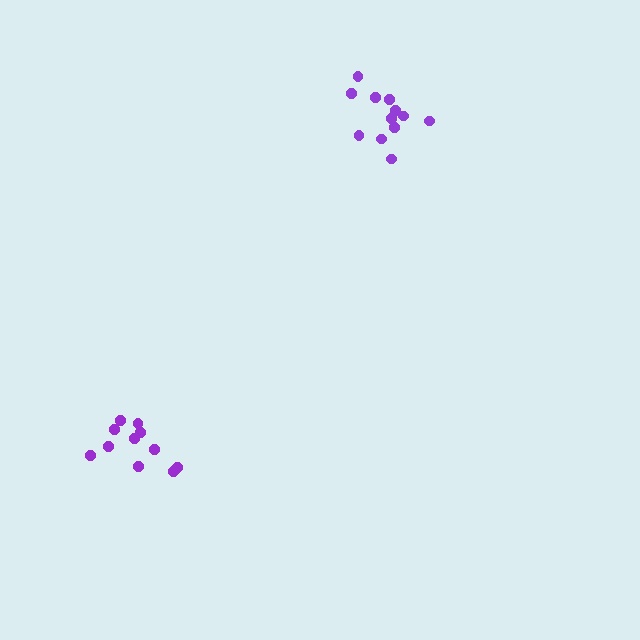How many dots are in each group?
Group 1: 11 dots, Group 2: 12 dots (23 total).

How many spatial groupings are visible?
There are 2 spatial groupings.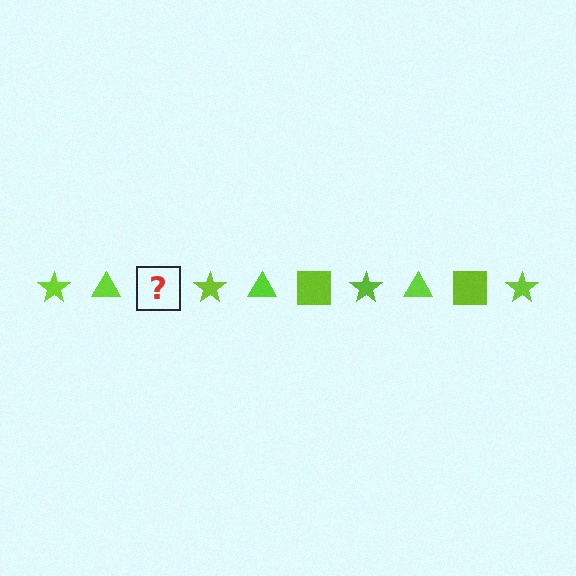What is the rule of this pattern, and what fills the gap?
The rule is that the pattern cycles through star, triangle, square shapes in lime. The gap should be filled with a lime square.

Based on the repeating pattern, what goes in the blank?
The blank should be a lime square.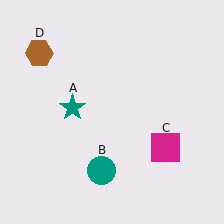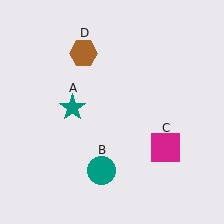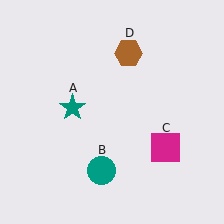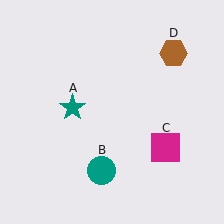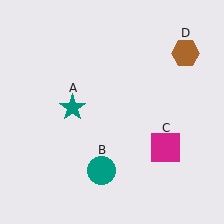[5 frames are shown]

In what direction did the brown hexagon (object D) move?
The brown hexagon (object D) moved right.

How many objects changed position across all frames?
1 object changed position: brown hexagon (object D).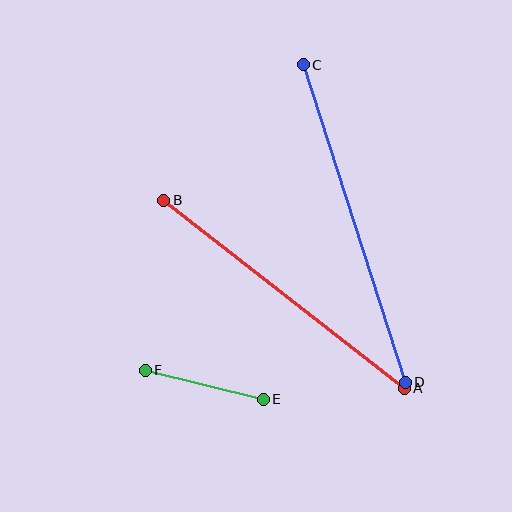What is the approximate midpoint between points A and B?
The midpoint is at approximately (284, 294) pixels.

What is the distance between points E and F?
The distance is approximately 121 pixels.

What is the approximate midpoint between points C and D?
The midpoint is at approximately (354, 224) pixels.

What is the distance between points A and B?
The distance is approximately 306 pixels.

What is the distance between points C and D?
The distance is approximately 334 pixels.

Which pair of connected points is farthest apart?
Points C and D are farthest apart.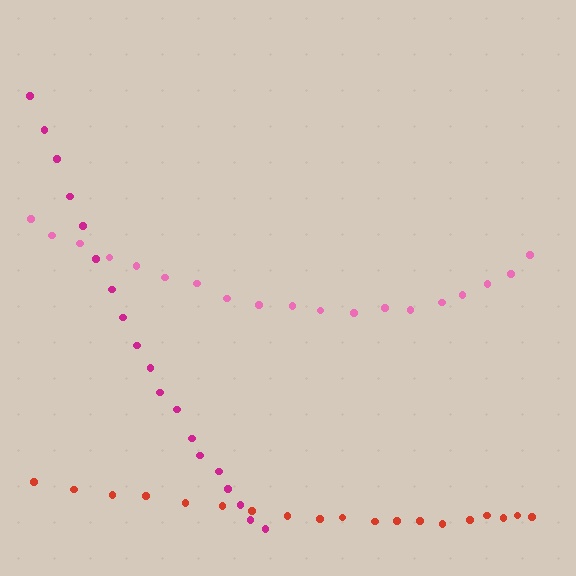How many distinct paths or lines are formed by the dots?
There are 3 distinct paths.